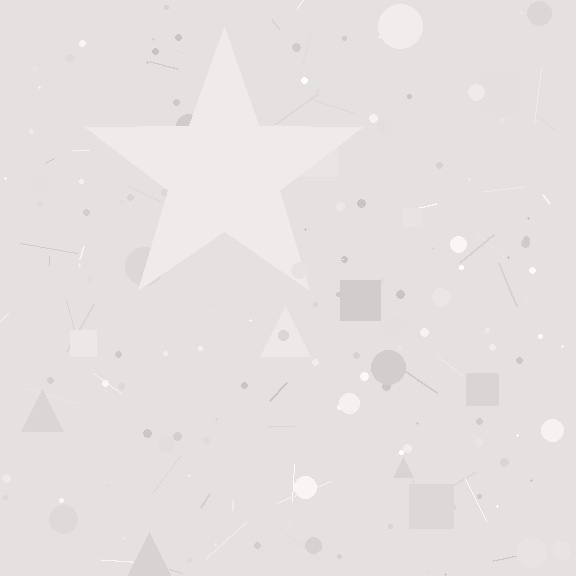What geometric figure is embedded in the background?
A star is embedded in the background.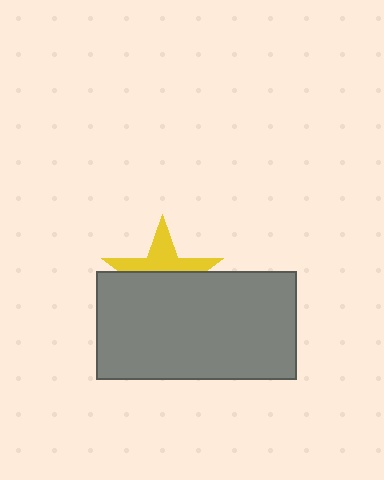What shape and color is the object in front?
The object in front is a gray rectangle.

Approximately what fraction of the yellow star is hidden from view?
Roughly 57% of the yellow star is hidden behind the gray rectangle.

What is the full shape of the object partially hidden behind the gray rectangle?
The partially hidden object is a yellow star.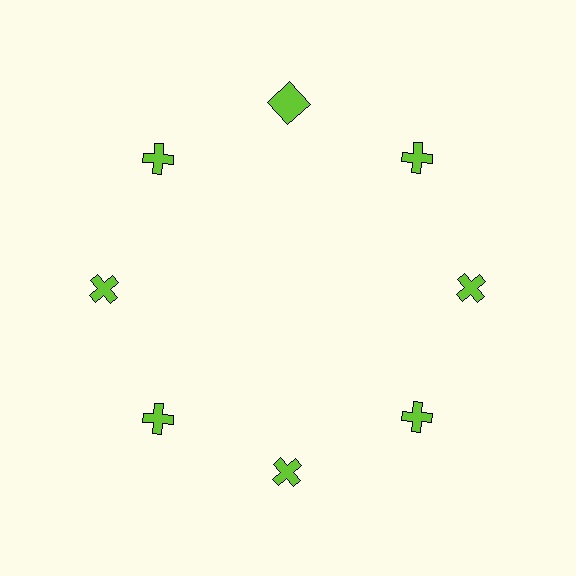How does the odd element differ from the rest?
It has a different shape: square instead of cross.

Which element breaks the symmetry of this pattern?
The lime square at roughly the 12 o'clock position breaks the symmetry. All other shapes are lime crosses.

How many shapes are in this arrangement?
There are 8 shapes arranged in a ring pattern.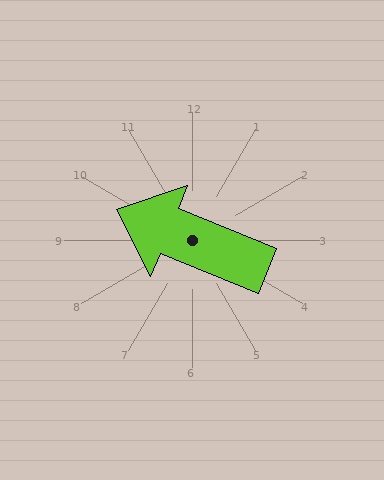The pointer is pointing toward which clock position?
Roughly 10 o'clock.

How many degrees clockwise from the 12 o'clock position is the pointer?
Approximately 292 degrees.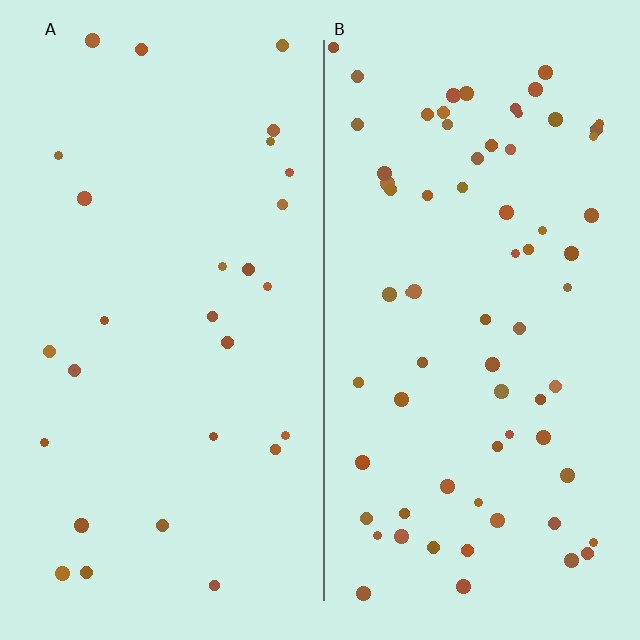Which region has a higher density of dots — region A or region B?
B (the right).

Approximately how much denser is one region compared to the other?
Approximately 2.5× — region B over region A.